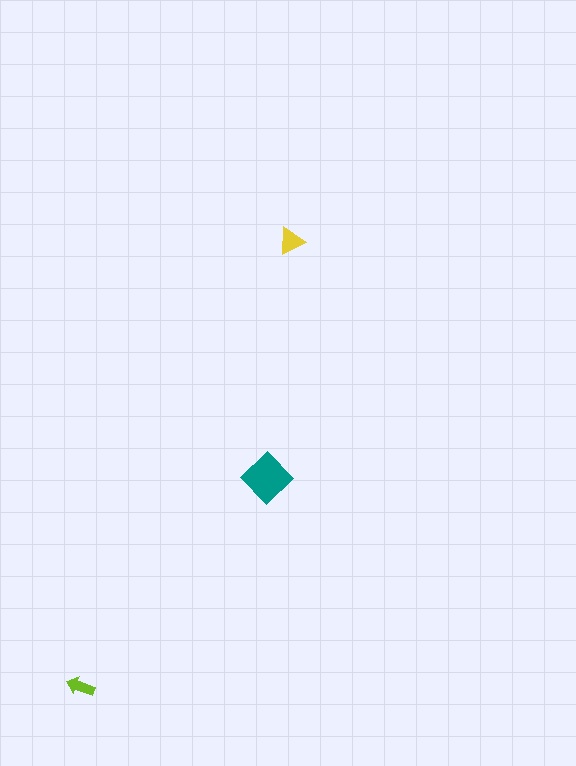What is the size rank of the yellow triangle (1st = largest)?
2nd.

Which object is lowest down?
The lime arrow is bottommost.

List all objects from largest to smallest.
The teal diamond, the yellow triangle, the lime arrow.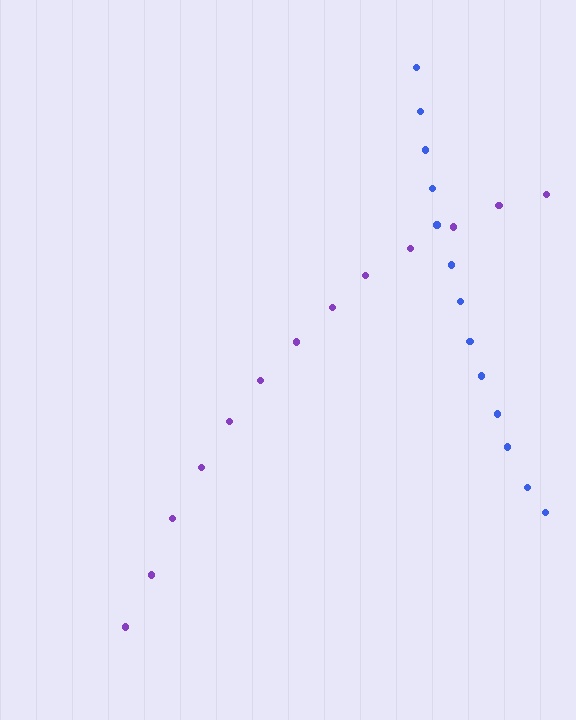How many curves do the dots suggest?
There are 2 distinct paths.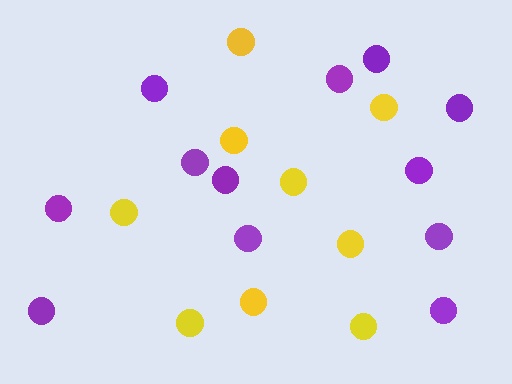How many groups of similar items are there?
There are 2 groups: one group of yellow circles (9) and one group of purple circles (12).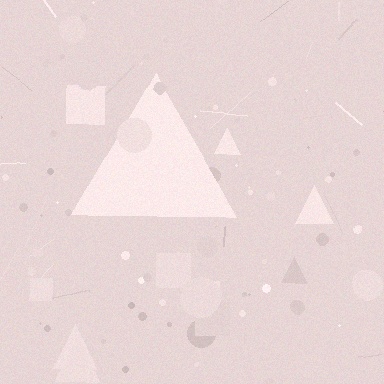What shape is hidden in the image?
A triangle is hidden in the image.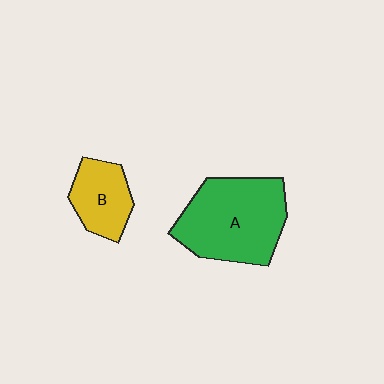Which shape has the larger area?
Shape A (green).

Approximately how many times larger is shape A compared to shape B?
Approximately 2.1 times.